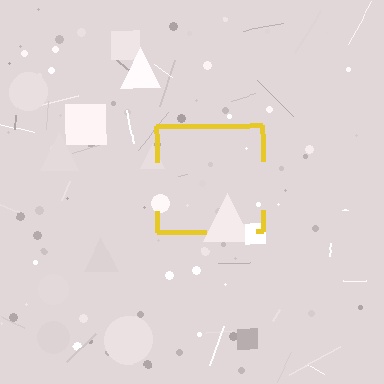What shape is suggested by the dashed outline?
The dashed outline suggests a square.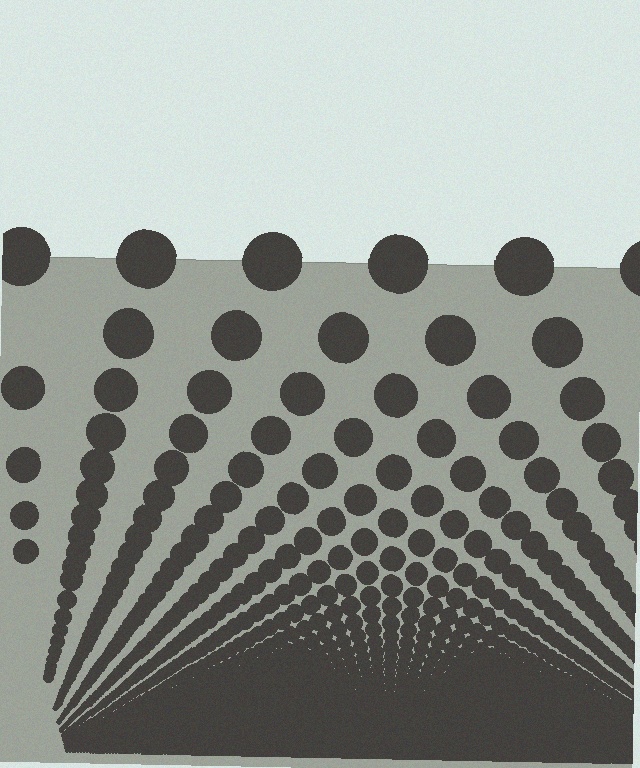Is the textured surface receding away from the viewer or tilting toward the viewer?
The surface appears to tilt toward the viewer. Texture elements get larger and sparser toward the top.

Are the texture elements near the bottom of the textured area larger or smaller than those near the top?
Smaller. The gradient is inverted — elements near the bottom are smaller and denser.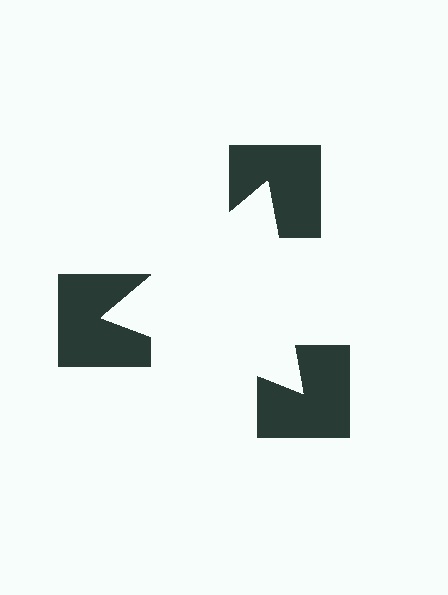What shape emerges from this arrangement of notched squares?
An illusory triangle — its edges are inferred from the aligned wedge cuts in the notched squares, not physically drawn.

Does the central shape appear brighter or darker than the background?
It typically appears slightly brighter than the background, even though no actual brightness change is drawn.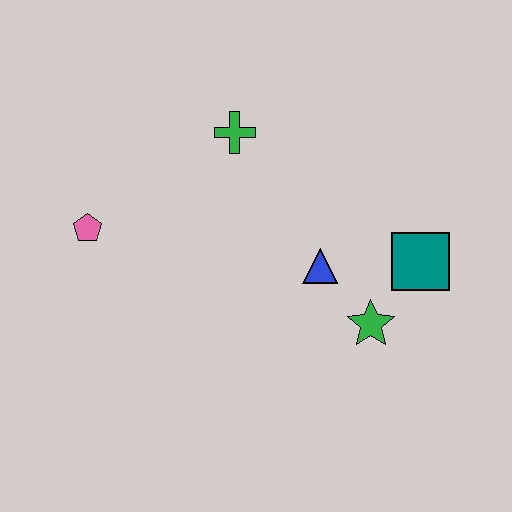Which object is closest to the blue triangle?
The green star is closest to the blue triangle.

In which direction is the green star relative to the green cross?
The green star is below the green cross.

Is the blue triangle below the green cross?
Yes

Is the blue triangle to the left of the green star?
Yes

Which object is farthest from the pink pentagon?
The teal square is farthest from the pink pentagon.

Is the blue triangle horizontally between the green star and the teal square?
No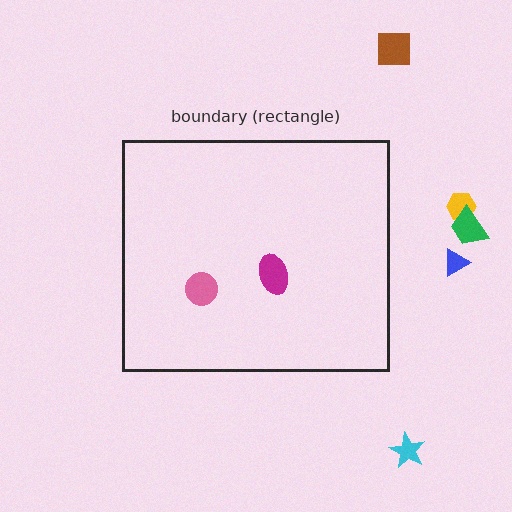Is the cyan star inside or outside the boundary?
Outside.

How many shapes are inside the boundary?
2 inside, 5 outside.